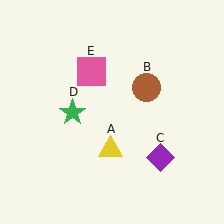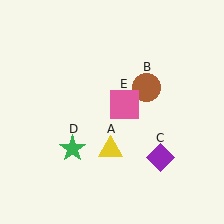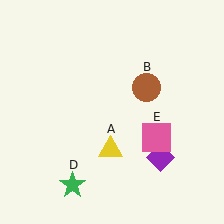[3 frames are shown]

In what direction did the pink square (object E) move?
The pink square (object E) moved down and to the right.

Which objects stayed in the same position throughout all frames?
Yellow triangle (object A) and brown circle (object B) and purple diamond (object C) remained stationary.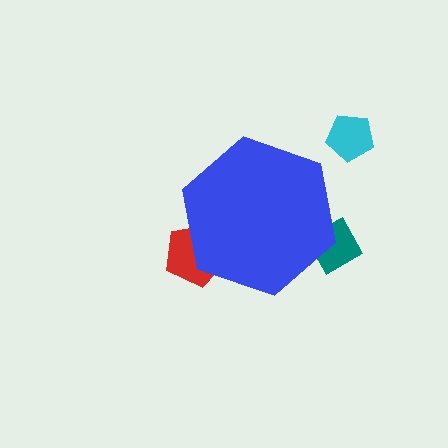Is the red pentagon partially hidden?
Yes, the red pentagon is partially hidden behind the blue hexagon.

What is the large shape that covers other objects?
A blue hexagon.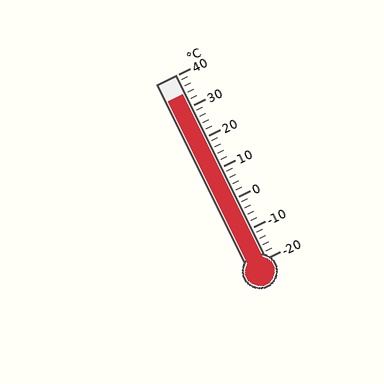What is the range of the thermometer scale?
The thermometer scale ranges from -20°C to 40°C.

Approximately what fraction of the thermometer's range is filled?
The thermometer is filled to approximately 90% of its range.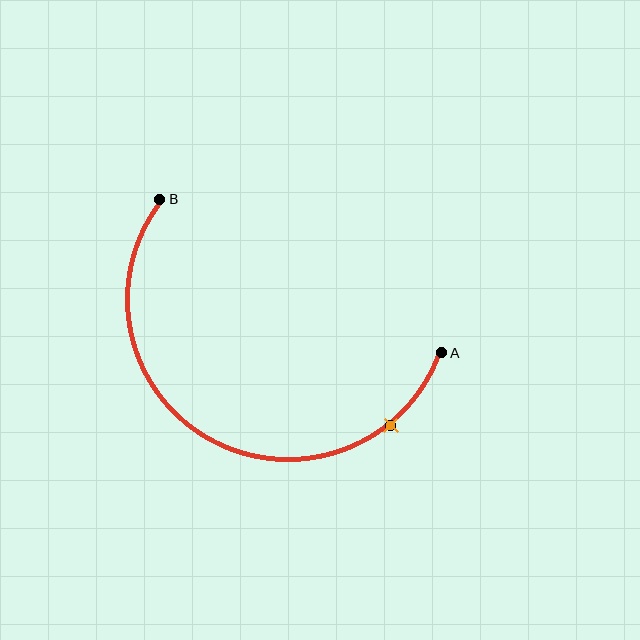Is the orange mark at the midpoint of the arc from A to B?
No. The orange mark lies on the arc but is closer to endpoint A. The arc midpoint would be at the point on the curve equidistant along the arc from both A and B.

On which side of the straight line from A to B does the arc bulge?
The arc bulges below the straight line connecting A and B.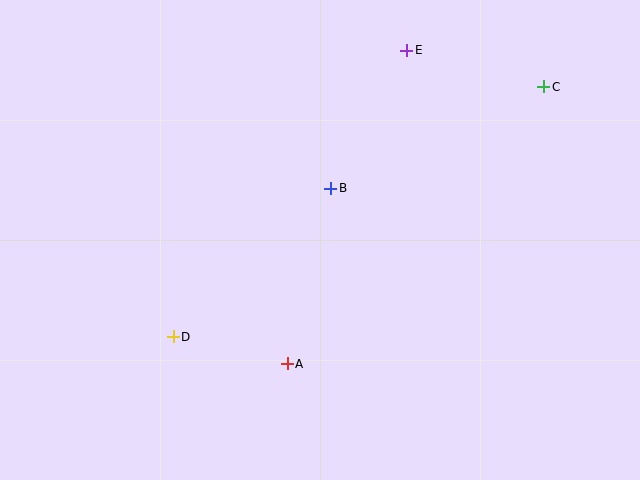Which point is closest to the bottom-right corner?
Point A is closest to the bottom-right corner.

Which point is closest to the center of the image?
Point B at (331, 188) is closest to the center.